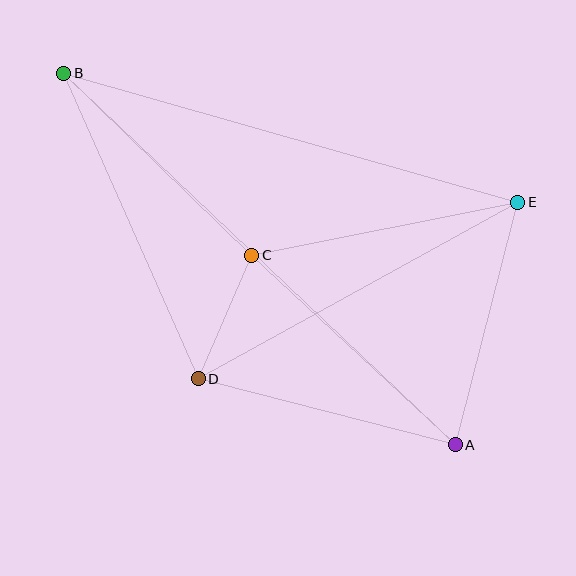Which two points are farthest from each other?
Points A and B are farthest from each other.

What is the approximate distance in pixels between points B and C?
The distance between B and C is approximately 261 pixels.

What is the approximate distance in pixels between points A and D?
The distance between A and D is approximately 265 pixels.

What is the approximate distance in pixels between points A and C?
The distance between A and C is approximately 278 pixels.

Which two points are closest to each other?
Points C and D are closest to each other.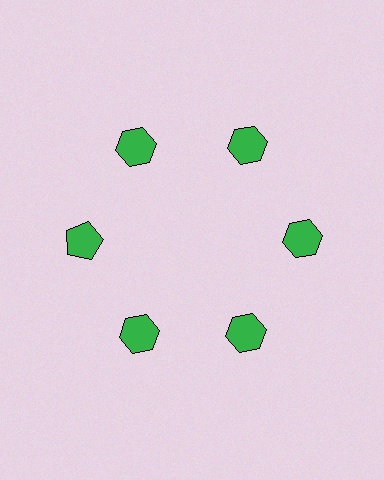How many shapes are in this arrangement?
There are 6 shapes arranged in a ring pattern.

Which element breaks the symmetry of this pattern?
The green pentagon at roughly the 9 o'clock position breaks the symmetry. All other shapes are green hexagons.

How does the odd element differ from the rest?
It has a different shape: pentagon instead of hexagon.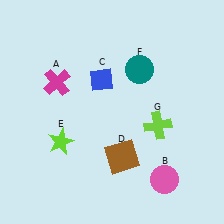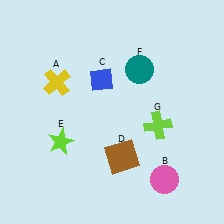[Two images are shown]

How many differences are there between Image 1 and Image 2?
There is 1 difference between the two images.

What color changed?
The cross (A) changed from magenta in Image 1 to yellow in Image 2.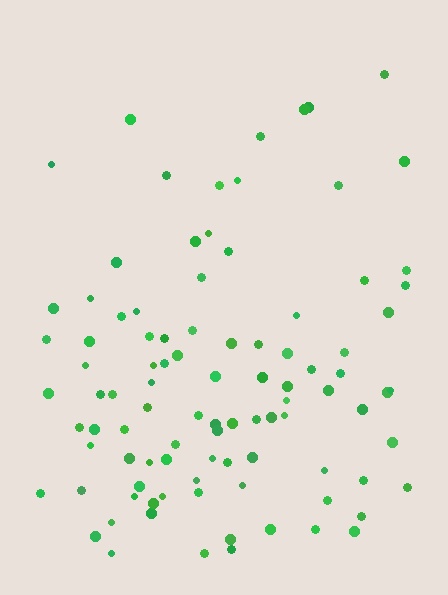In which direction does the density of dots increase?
From top to bottom, with the bottom side densest.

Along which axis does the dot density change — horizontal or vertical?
Vertical.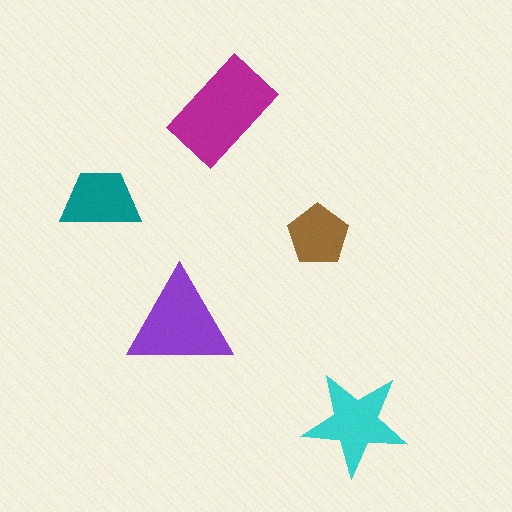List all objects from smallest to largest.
The brown pentagon, the teal trapezoid, the cyan star, the purple triangle, the magenta rectangle.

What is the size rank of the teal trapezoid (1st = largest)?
4th.